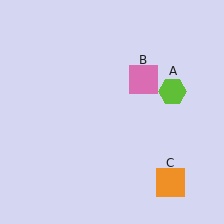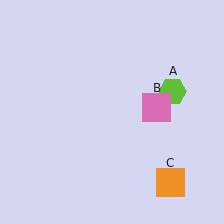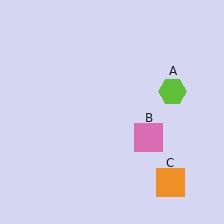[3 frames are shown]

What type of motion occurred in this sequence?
The pink square (object B) rotated clockwise around the center of the scene.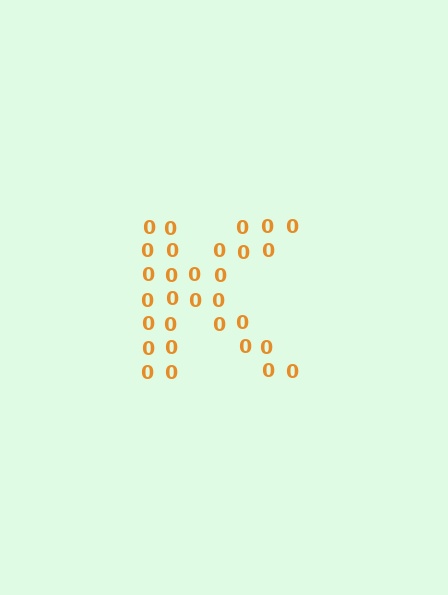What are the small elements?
The small elements are digit 0's.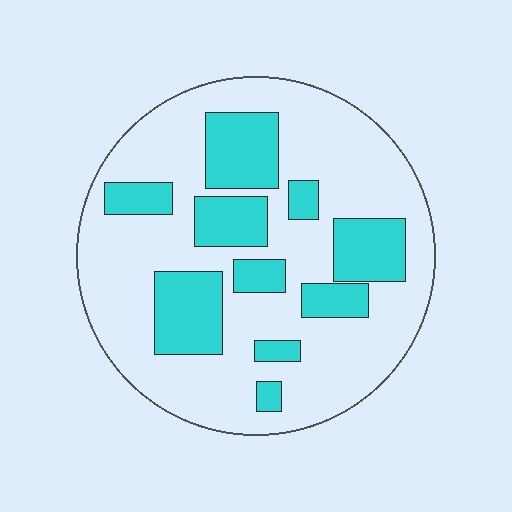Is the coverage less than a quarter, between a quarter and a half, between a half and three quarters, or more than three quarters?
Between a quarter and a half.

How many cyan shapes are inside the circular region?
10.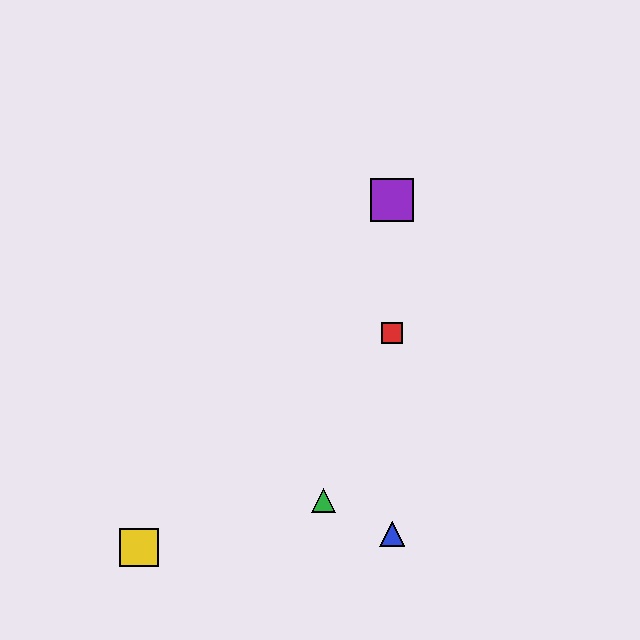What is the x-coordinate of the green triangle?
The green triangle is at x≈323.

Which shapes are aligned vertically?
The red square, the blue triangle, the purple square are aligned vertically.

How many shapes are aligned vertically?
3 shapes (the red square, the blue triangle, the purple square) are aligned vertically.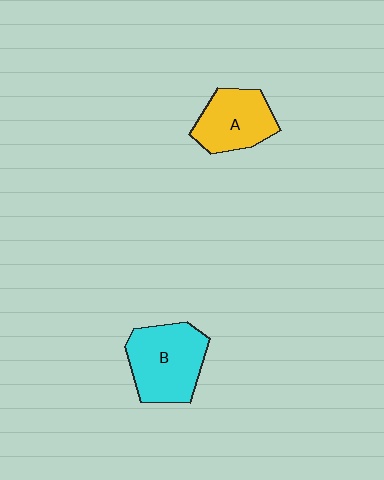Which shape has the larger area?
Shape B (cyan).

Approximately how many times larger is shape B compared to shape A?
Approximately 1.3 times.